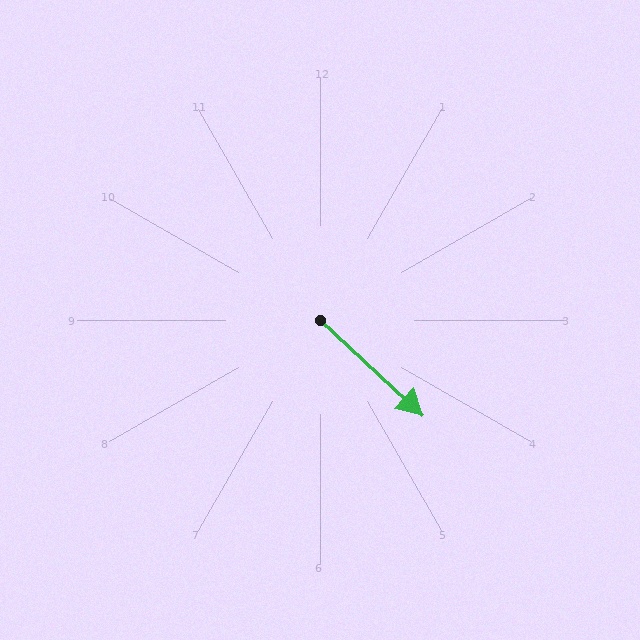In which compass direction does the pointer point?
Southeast.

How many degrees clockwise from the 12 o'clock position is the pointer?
Approximately 133 degrees.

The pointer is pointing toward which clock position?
Roughly 4 o'clock.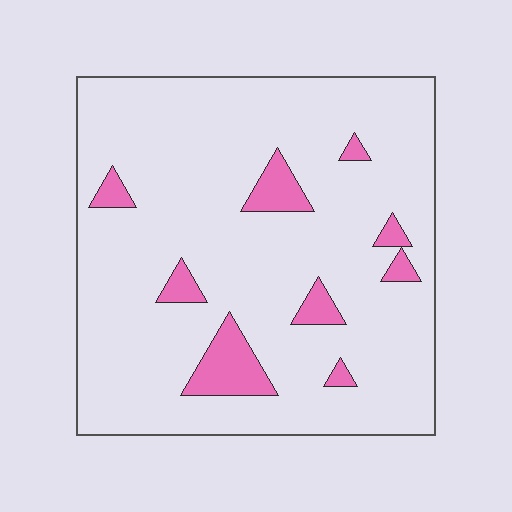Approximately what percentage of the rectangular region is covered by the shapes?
Approximately 10%.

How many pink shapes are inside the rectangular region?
9.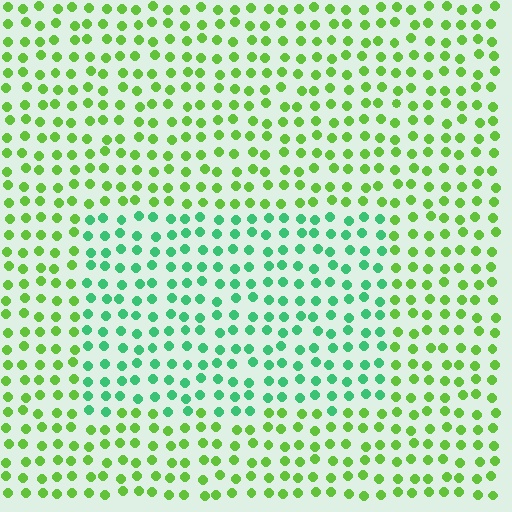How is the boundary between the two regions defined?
The boundary is defined purely by a slight shift in hue (about 43 degrees). Spacing, size, and orientation are identical on both sides.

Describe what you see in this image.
The image is filled with small lime elements in a uniform arrangement. A rectangle-shaped region is visible where the elements are tinted to a slightly different hue, forming a subtle color boundary.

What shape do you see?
I see a rectangle.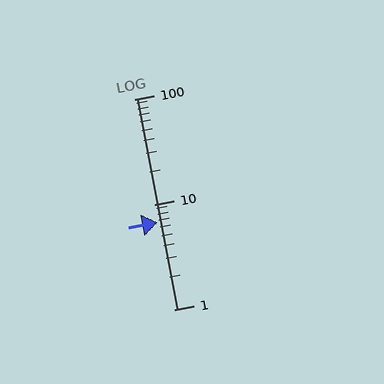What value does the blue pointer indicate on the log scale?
The pointer indicates approximately 6.7.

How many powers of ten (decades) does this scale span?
The scale spans 2 decades, from 1 to 100.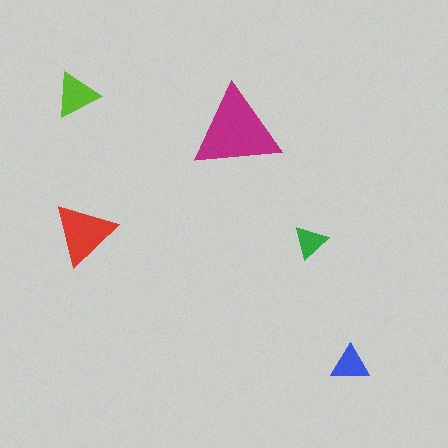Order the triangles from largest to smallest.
the magenta one, the red one, the lime one, the blue one, the green one.